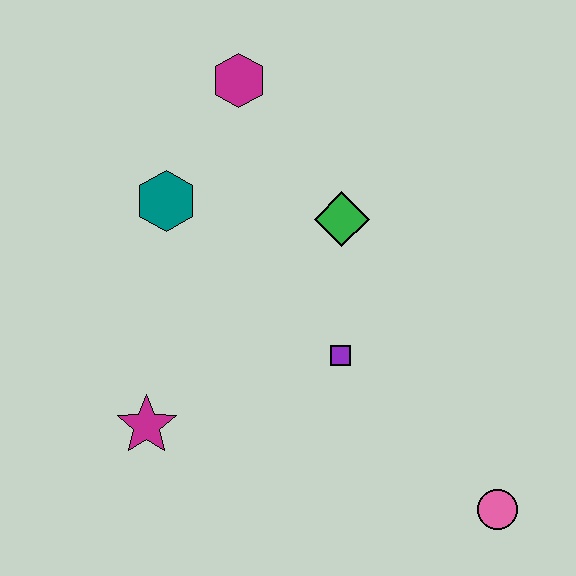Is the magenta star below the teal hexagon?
Yes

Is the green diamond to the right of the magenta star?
Yes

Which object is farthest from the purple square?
The magenta hexagon is farthest from the purple square.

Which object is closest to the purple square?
The green diamond is closest to the purple square.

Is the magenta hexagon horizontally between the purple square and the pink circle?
No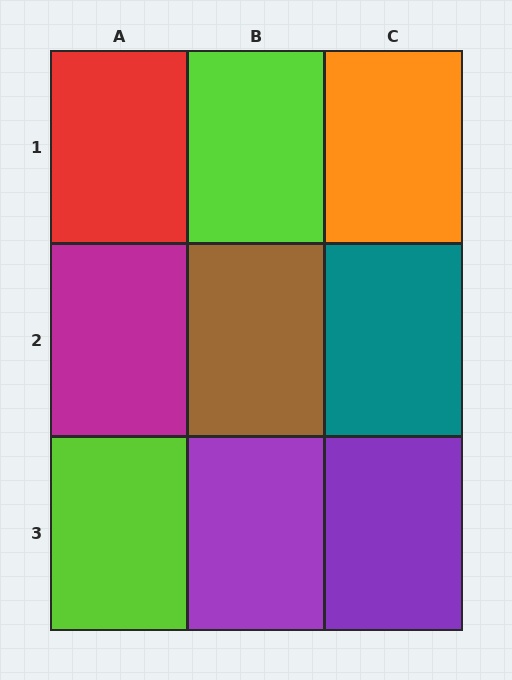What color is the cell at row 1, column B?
Lime.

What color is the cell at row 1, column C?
Orange.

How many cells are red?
1 cell is red.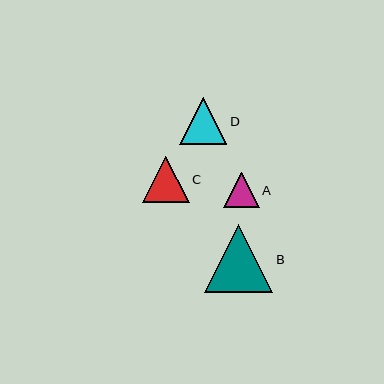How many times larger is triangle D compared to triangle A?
Triangle D is approximately 1.4 times the size of triangle A.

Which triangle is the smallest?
Triangle A is the smallest with a size of approximately 35 pixels.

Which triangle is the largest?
Triangle B is the largest with a size of approximately 68 pixels.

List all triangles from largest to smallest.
From largest to smallest: B, D, C, A.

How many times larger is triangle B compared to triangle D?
Triangle B is approximately 1.4 times the size of triangle D.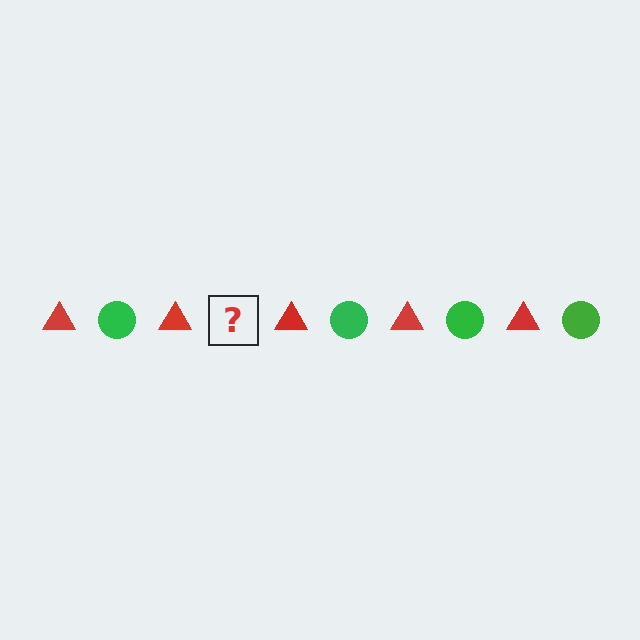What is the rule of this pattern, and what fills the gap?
The rule is that the pattern alternates between red triangle and green circle. The gap should be filled with a green circle.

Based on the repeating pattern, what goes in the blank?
The blank should be a green circle.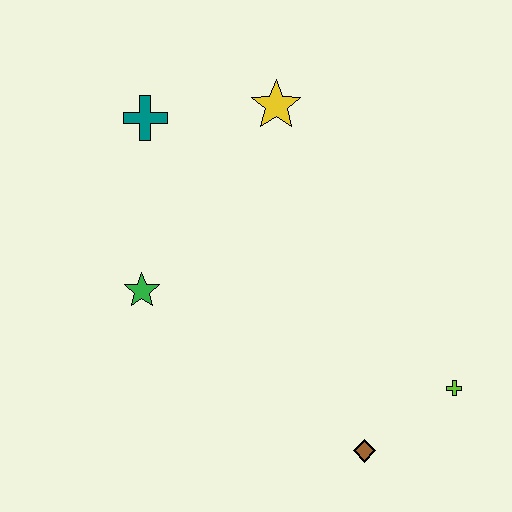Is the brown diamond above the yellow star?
No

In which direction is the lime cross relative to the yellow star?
The lime cross is below the yellow star.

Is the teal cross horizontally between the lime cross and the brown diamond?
No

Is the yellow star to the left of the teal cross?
No